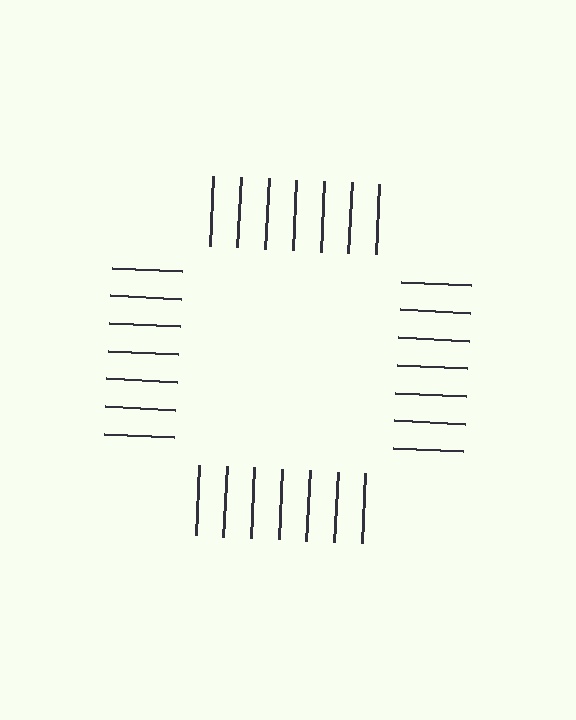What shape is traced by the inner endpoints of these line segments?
An illusory square — the line segments terminate on its edges but no continuous stroke is drawn.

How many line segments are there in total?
28 — 7 along each of the 4 edges.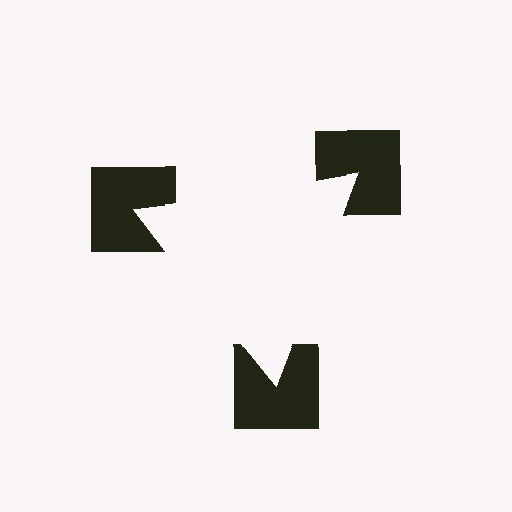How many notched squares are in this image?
There are 3 — one at each vertex of the illusory triangle.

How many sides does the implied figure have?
3 sides.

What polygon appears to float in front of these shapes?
An illusory triangle — its edges are inferred from the aligned wedge cuts in the notched squares, not physically drawn.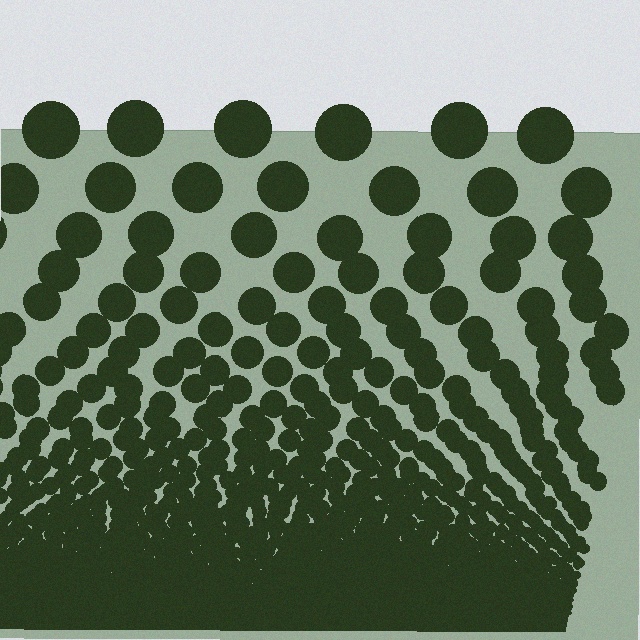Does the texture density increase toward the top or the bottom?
Density increases toward the bottom.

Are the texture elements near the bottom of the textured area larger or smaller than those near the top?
Smaller. The gradient is inverted — elements near the bottom are smaller and denser.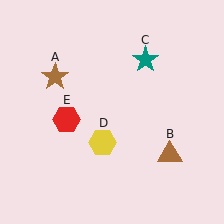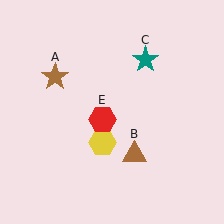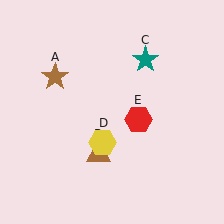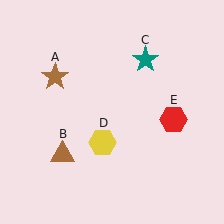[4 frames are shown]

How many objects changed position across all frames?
2 objects changed position: brown triangle (object B), red hexagon (object E).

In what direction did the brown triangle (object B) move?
The brown triangle (object B) moved left.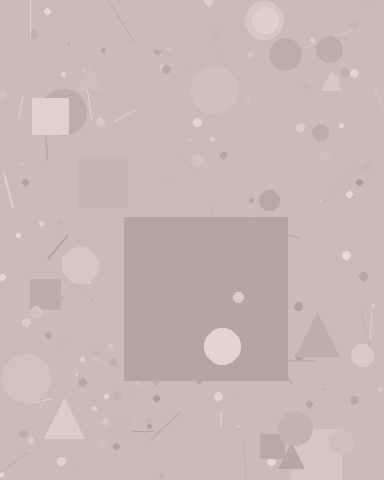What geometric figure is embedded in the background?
A square is embedded in the background.